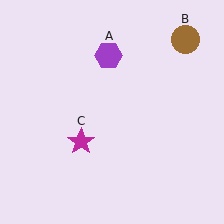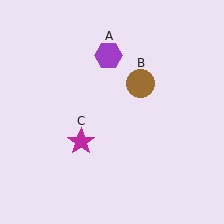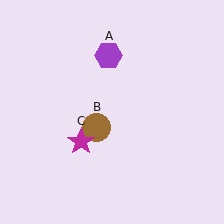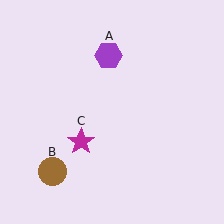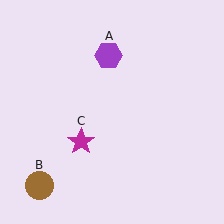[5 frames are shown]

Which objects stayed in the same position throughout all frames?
Purple hexagon (object A) and magenta star (object C) remained stationary.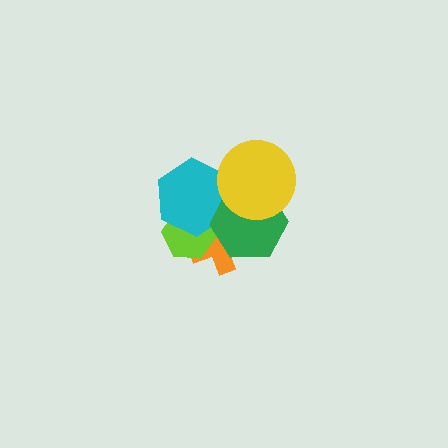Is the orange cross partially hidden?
Yes, it is partially covered by another shape.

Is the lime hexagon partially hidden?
Yes, it is partially covered by another shape.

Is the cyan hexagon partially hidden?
Yes, it is partially covered by another shape.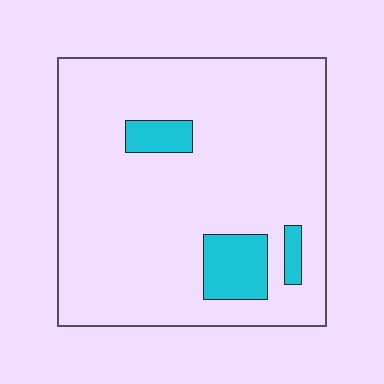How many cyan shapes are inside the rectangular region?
3.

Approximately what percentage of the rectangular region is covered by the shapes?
Approximately 10%.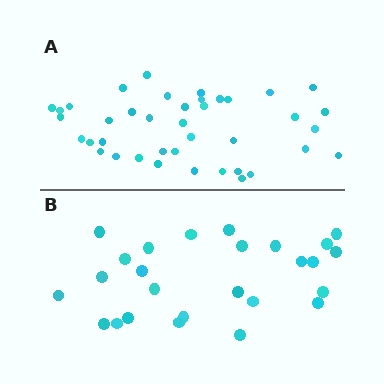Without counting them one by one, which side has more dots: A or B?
Region A (the top region) has more dots.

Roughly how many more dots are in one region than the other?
Region A has approximately 15 more dots than region B.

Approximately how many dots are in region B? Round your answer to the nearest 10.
About 30 dots. (The exact count is 26, which rounds to 30.)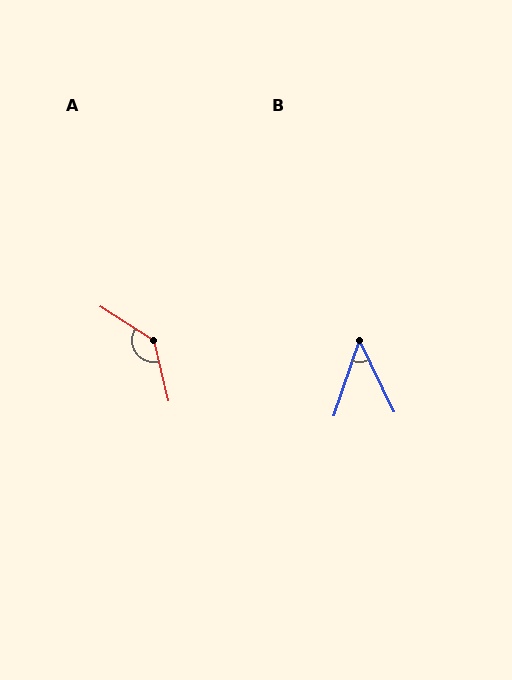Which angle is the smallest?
B, at approximately 44 degrees.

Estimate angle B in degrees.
Approximately 44 degrees.